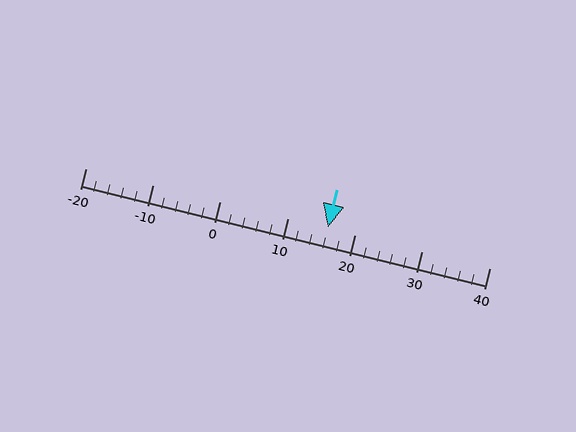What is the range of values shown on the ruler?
The ruler shows values from -20 to 40.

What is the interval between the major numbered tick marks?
The major tick marks are spaced 10 units apart.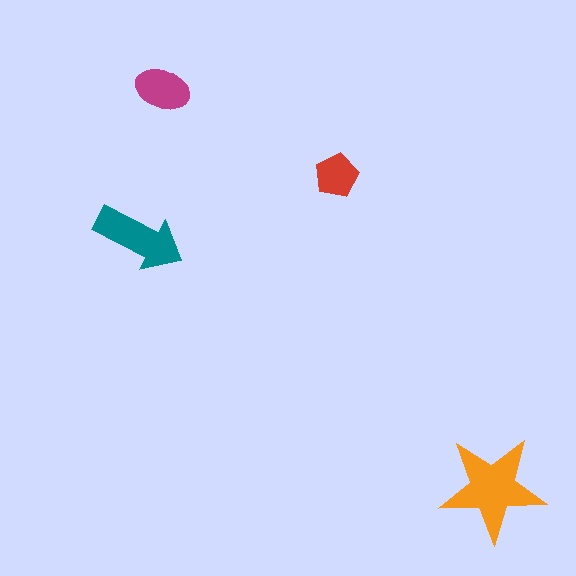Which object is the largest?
The orange star.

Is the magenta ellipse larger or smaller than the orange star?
Smaller.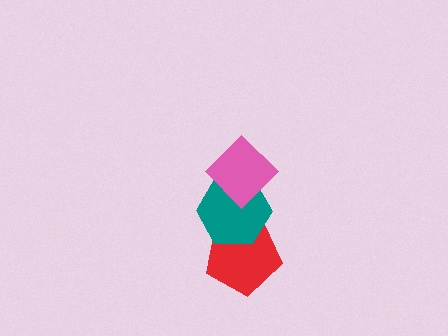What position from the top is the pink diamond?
The pink diamond is 1st from the top.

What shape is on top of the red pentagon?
The teal hexagon is on top of the red pentagon.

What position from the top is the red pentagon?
The red pentagon is 3rd from the top.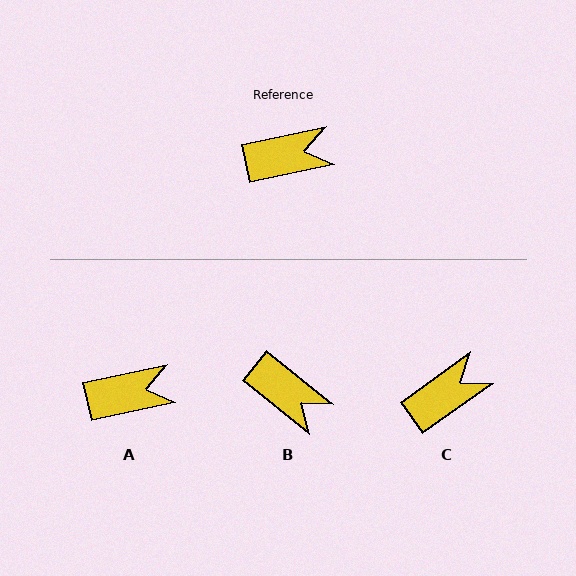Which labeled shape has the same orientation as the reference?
A.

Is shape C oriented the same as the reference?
No, it is off by about 23 degrees.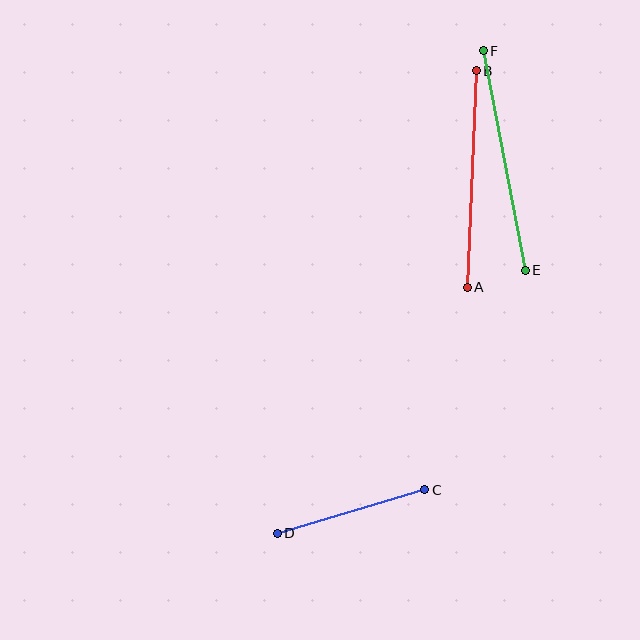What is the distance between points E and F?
The distance is approximately 224 pixels.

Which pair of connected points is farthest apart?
Points E and F are farthest apart.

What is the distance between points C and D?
The distance is approximately 154 pixels.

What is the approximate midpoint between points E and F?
The midpoint is at approximately (504, 160) pixels.